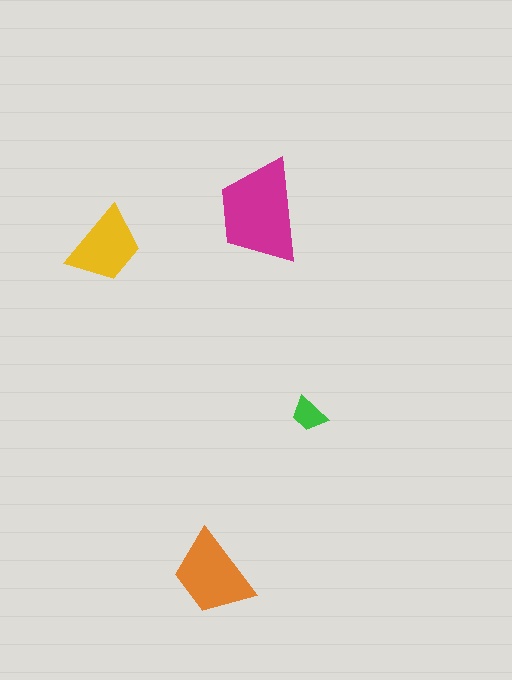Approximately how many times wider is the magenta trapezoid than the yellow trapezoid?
About 1.5 times wider.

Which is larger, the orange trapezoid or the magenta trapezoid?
The magenta one.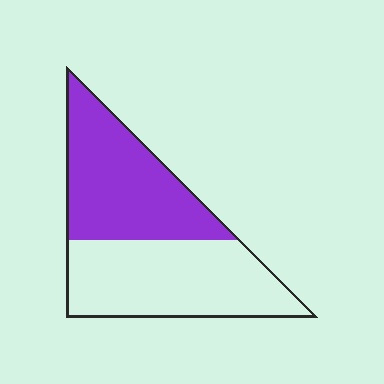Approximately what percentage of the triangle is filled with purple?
Approximately 50%.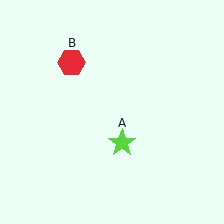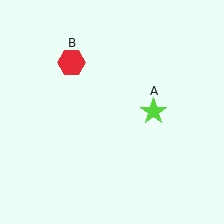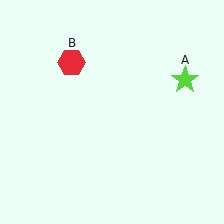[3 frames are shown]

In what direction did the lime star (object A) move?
The lime star (object A) moved up and to the right.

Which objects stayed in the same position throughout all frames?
Red hexagon (object B) remained stationary.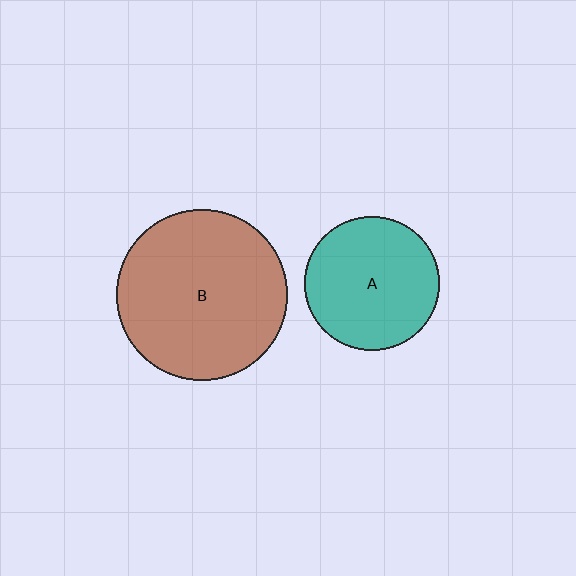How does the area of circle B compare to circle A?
Approximately 1.6 times.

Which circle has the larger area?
Circle B (brown).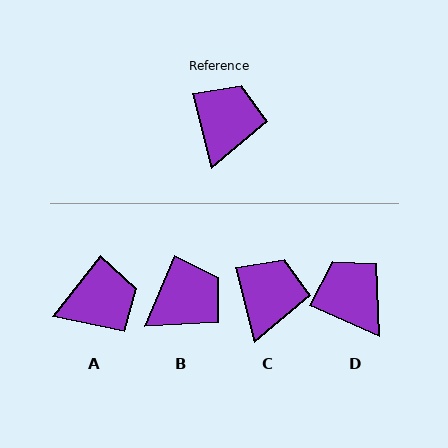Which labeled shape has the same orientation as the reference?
C.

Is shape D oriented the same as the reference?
No, it is off by about 52 degrees.